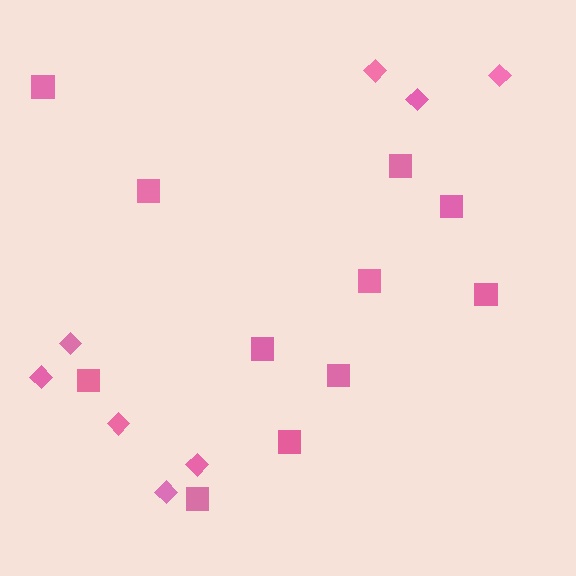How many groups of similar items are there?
There are 2 groups: one group of squares (11) and one group of diamonds (8).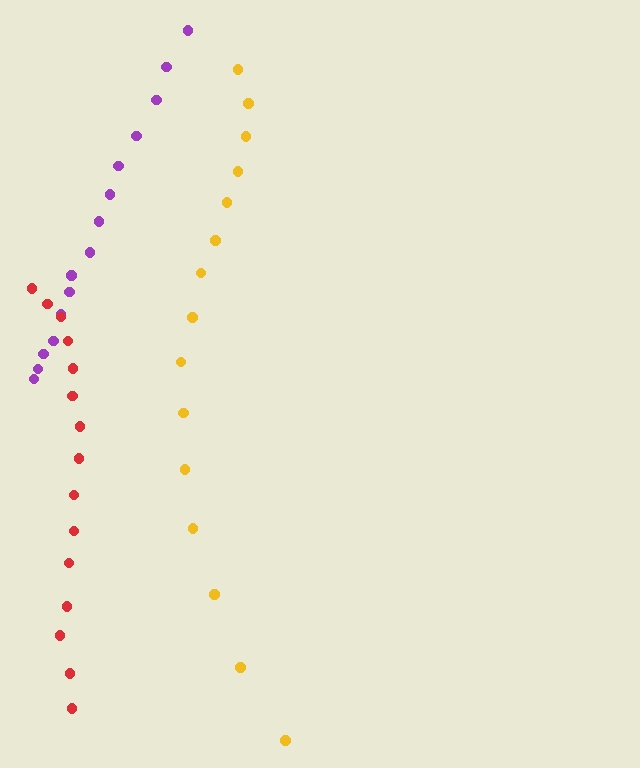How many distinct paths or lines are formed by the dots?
There are 3 distinct paths.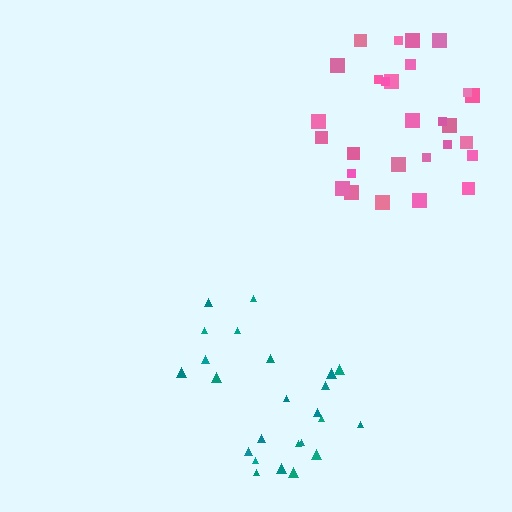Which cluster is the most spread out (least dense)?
Teal.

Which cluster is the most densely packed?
Pink.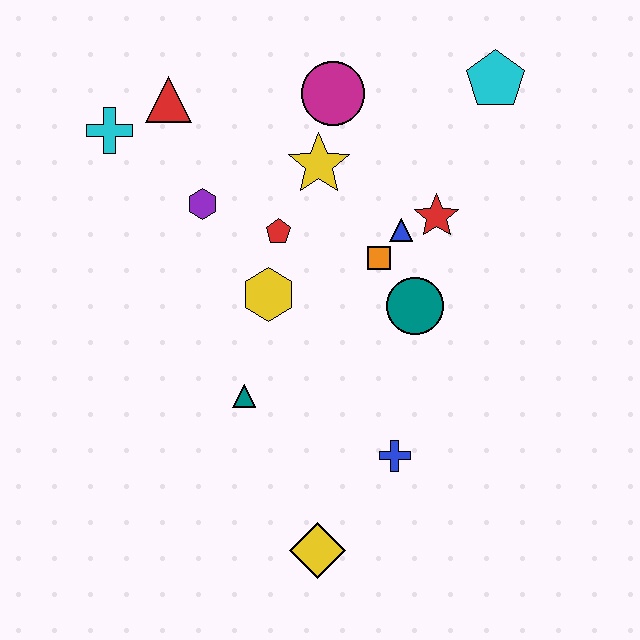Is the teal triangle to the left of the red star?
Yes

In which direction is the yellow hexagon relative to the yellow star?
The yellow hexagon is below the yellow star.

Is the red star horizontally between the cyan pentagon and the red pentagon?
Yes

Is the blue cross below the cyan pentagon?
Yes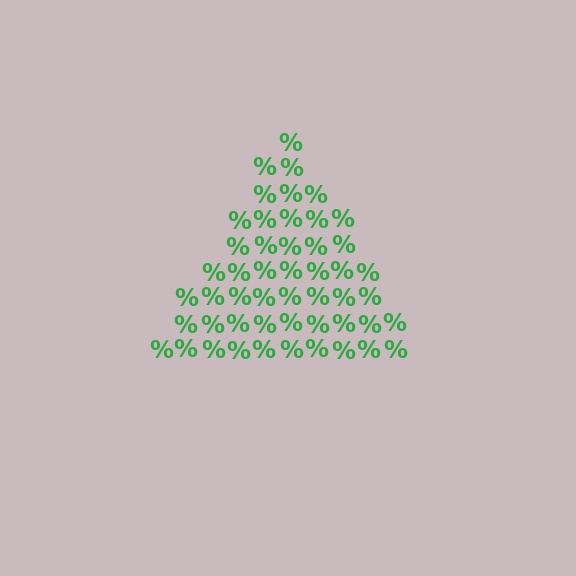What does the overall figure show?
The overall figure shows a triangle.